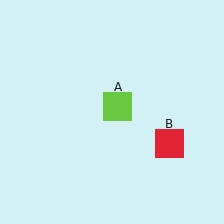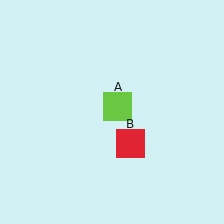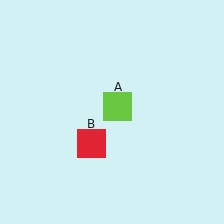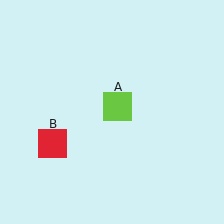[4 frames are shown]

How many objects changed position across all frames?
1 object changed position: red square (object B).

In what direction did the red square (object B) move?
The red square (object B) moved left.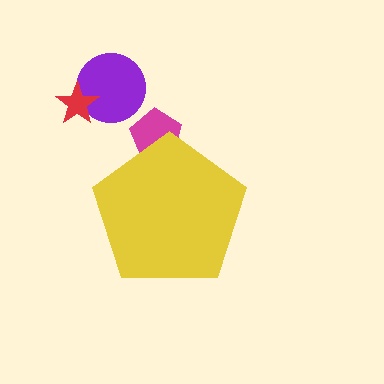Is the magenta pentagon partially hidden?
Yes, the magenta pentagon is partially hidden behind the yellow pentagon.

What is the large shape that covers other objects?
A yellow pentagon.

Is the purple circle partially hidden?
No, the purple circle is fully visible.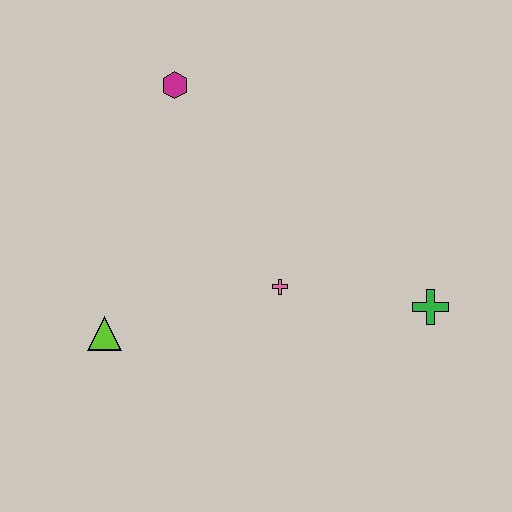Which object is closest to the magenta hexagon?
The pink cross is closest to the magenta hexagon.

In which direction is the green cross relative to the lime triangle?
The green cross is to the right of the lime triangle.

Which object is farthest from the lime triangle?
The green cross is farthest from the lime triangle.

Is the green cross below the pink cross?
Yes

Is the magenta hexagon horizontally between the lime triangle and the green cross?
Yes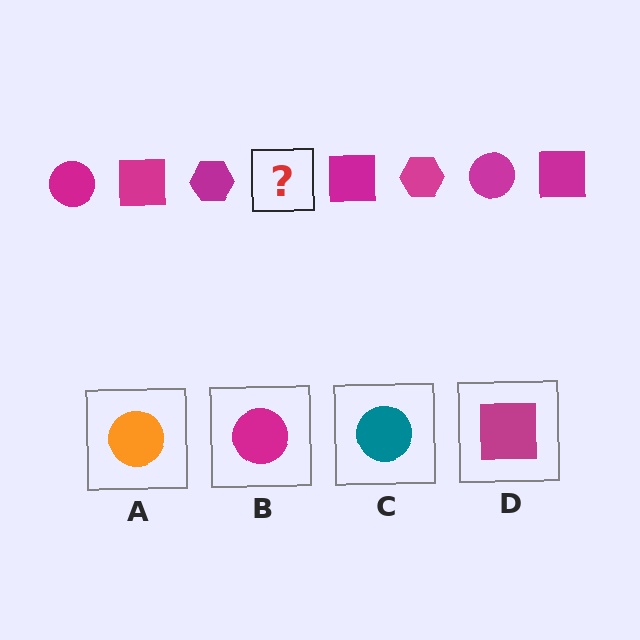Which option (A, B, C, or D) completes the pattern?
B.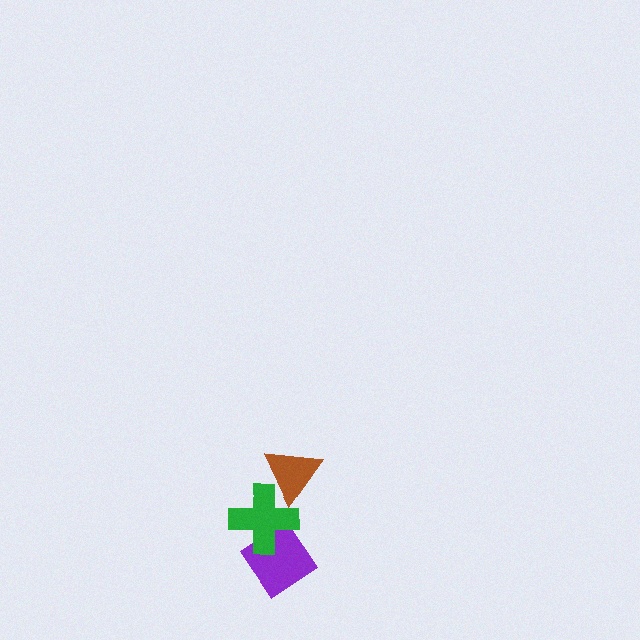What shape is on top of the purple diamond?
The green cross is on top of the purple diamond.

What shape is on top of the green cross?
The brown triangle is on top of the green cross.